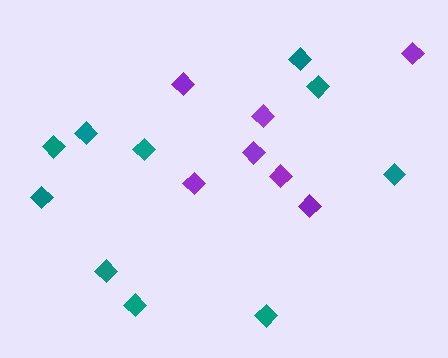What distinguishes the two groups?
There are 2 groups: one group of teal diamonds (10) and one group of purple diamonds (7).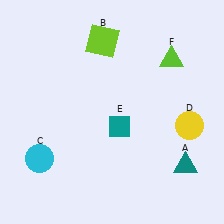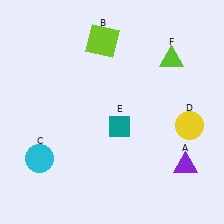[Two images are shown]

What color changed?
The triangle (A) changed from teal in Image 1 to purple in Image 2.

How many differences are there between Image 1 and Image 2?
There is 1 difference between the two images.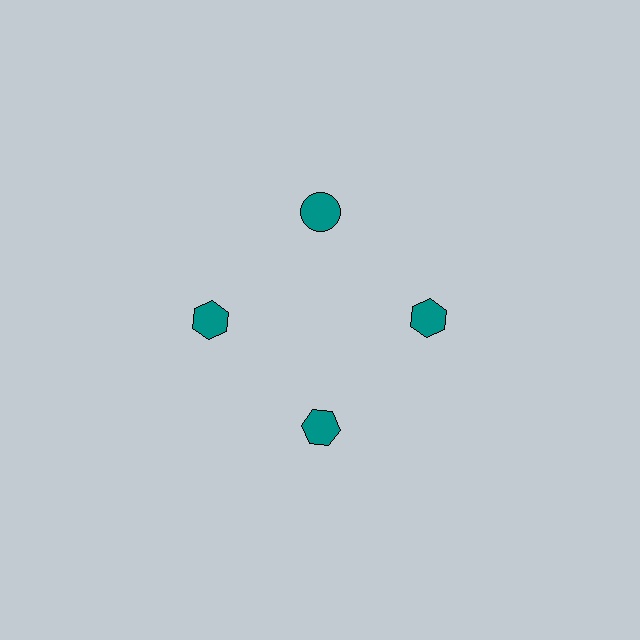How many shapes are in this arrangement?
There are 4 shapes arranged in a ring pattern.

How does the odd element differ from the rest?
It has a different shape: circle instead of hexagon.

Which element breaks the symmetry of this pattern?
The teal circle at roughly the 12 o'clock position breaks the symmetry. All other shapes are teal hexagons.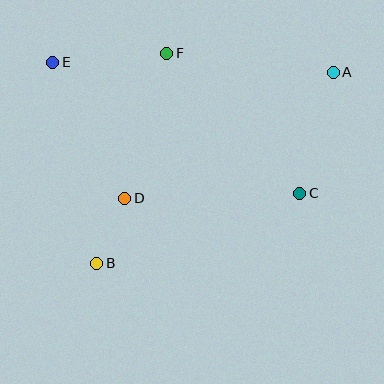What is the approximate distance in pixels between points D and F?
The distance between D and F is approximately 151 pixels.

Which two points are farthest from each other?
Points A and B are farthest from each other.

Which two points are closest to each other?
Points B and D are closest to each other.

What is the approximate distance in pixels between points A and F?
The distance between A and F is approximately 167 pixels.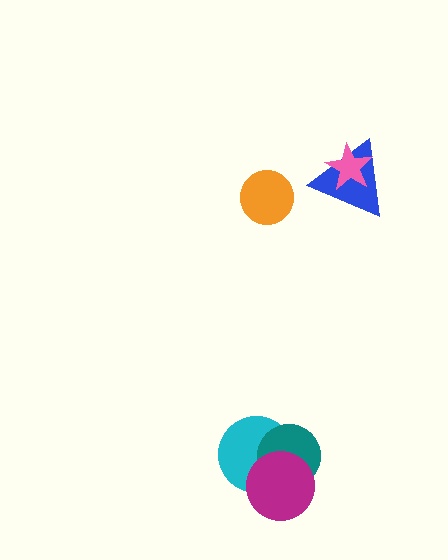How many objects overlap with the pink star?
1 object overlaps with the pink star.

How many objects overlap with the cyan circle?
2 objects overlap with the cyan circle.